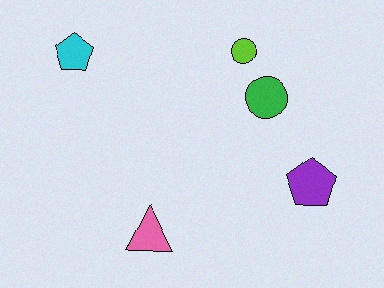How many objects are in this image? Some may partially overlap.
There are 5 objects.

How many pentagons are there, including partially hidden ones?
There are 2 pentagons.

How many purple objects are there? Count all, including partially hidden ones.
There is 1 purple object.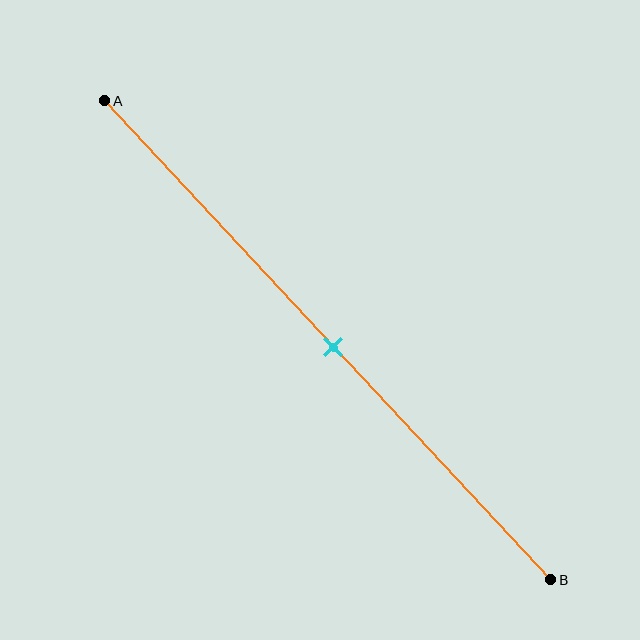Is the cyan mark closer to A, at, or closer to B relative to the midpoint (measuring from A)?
The cyan mark is approximately at the midpoint of segment AB.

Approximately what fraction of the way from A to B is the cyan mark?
The cyan mark is approximately 50% of the way from A to B.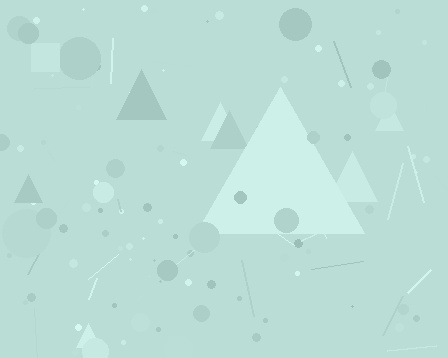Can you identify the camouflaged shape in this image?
The camouflaged shape is a triangle.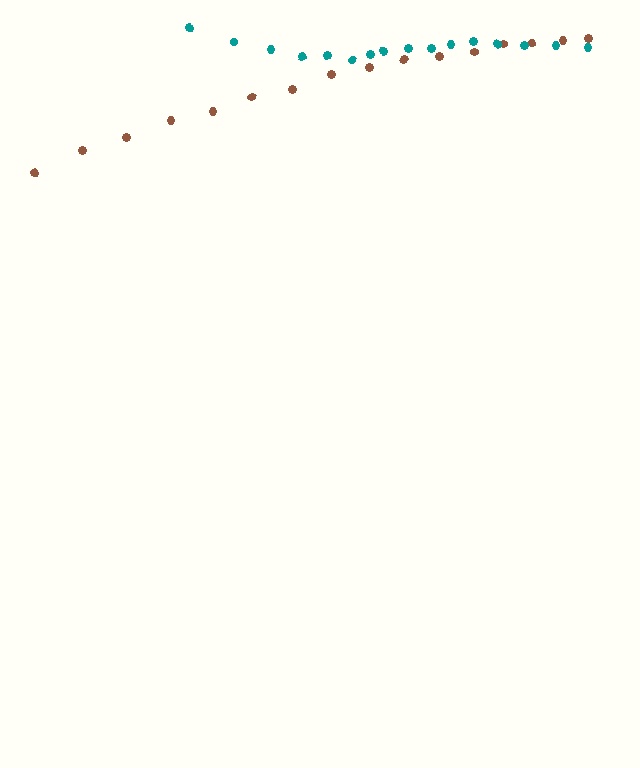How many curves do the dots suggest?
There are 2 distinct paths.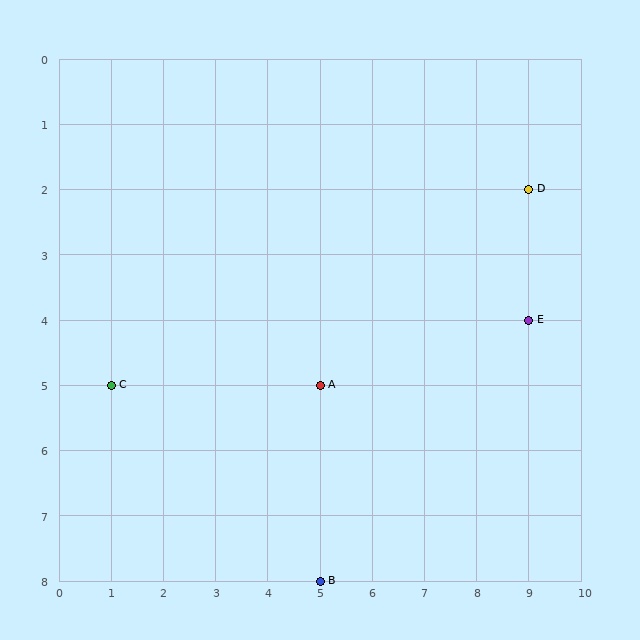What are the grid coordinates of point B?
Point B is at grid coordinates (5, 8).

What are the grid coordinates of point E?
Point E is at grid coordinates (9, 4).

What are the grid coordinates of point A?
Point A is at grid coordinates (5, 5).